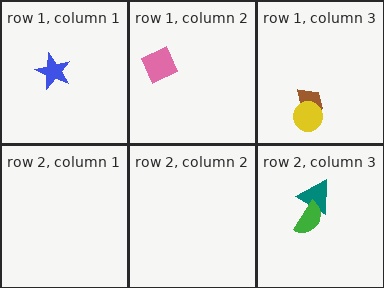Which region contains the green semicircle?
The row 2, column 3 region.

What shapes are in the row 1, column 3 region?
The brown trapezoid, the yellow circle.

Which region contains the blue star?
The row 1, column 1 region.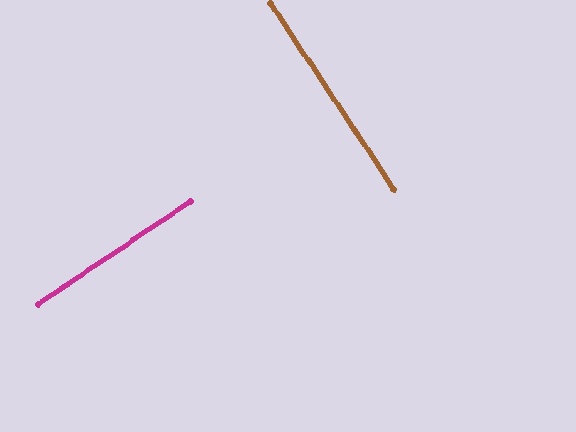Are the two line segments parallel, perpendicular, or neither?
Perpendicular — they meet at approximately 90°.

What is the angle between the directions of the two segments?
Approximately 90 degrees.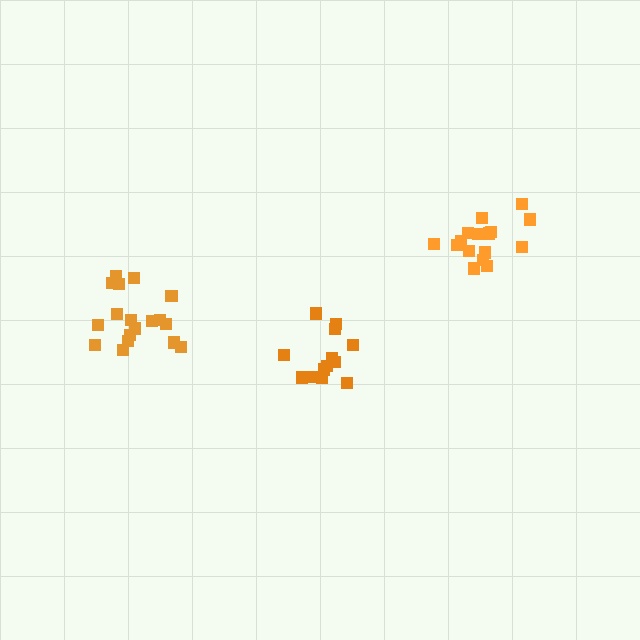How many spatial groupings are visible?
There are 3 spatial groupings.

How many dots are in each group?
Group 1: 18 dots, Group 2: 14 dots, Group 3: 16 dots (48 total).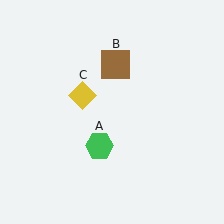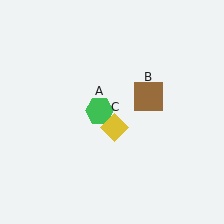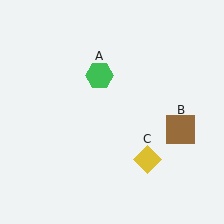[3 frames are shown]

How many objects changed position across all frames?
3 objects changed position: green hexagon (object A), brown square (object B), yellow diamond (object C).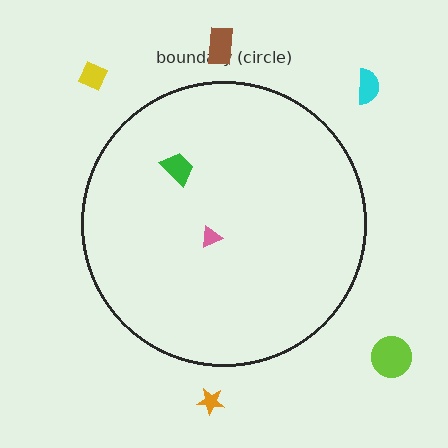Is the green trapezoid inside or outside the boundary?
Inside.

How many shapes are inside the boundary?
2 inside, 5 outside.